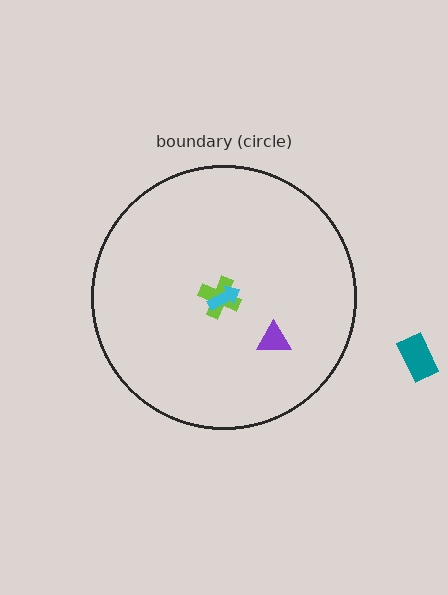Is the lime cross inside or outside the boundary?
Inside.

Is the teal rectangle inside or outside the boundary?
Outside.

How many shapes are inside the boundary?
3 inside, 1 outside.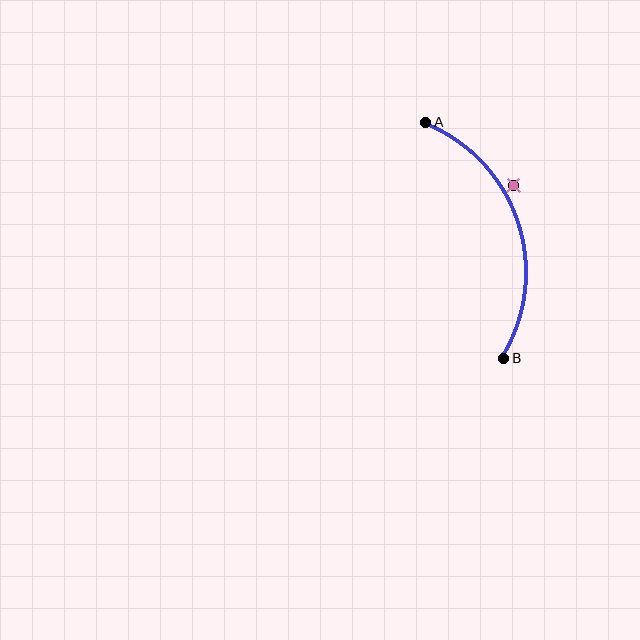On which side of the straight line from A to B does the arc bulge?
The arc bulges to the right of the straight line connecting A and B.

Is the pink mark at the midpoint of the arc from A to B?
No — the pink mark does not lie on the arc at all. It sits slightly outside the curve.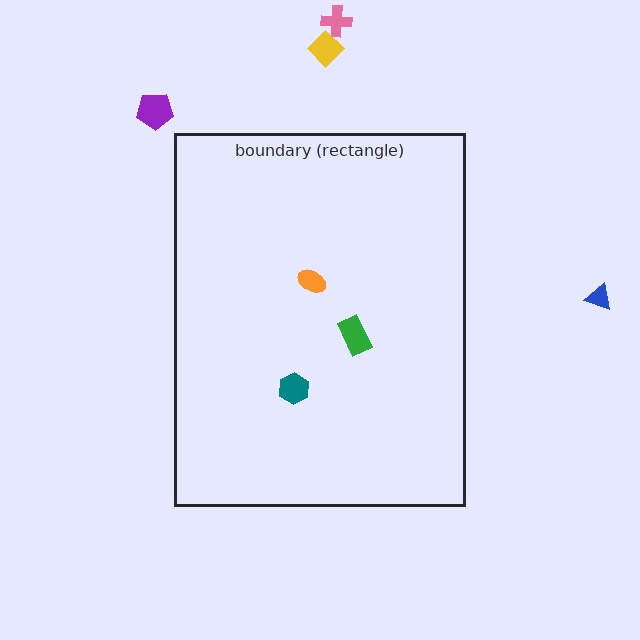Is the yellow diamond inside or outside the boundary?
Outside.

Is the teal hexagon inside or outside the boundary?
Inside.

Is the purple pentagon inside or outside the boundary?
Outside.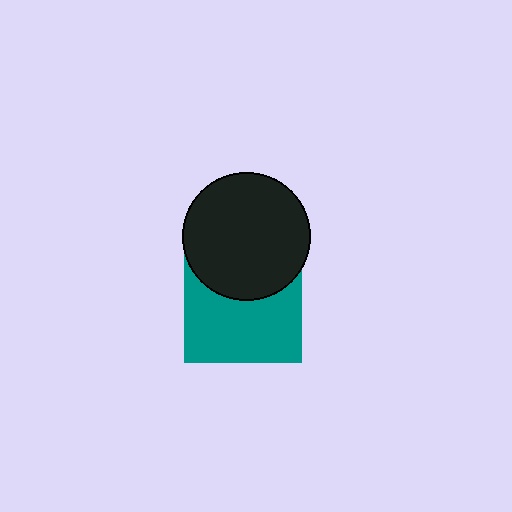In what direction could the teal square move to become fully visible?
The teal square could move down. That would shift it out from behind the black circle entirely.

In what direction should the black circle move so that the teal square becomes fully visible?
The black circle should move up. That is the shortest direction to clear the overlap and leave the teal square fully visible.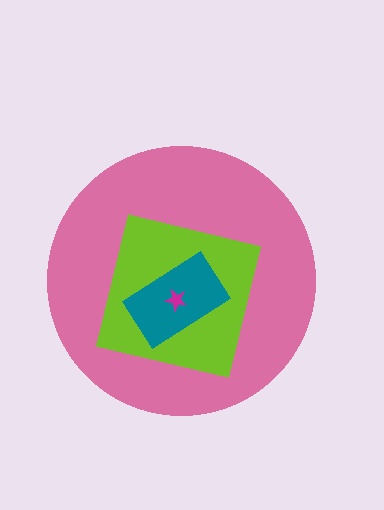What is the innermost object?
The magenta star.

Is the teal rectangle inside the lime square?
Yes.